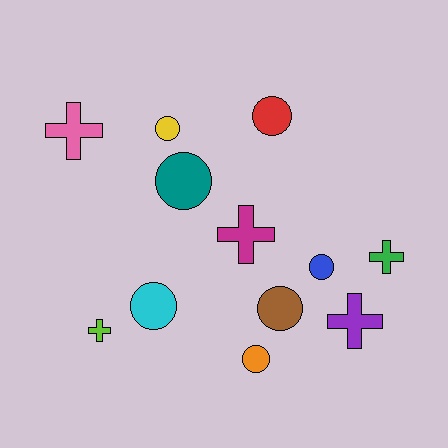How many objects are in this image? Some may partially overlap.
There are 12 objects.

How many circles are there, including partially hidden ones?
There are 7 circles.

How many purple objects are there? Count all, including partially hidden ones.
There is 1 purple object.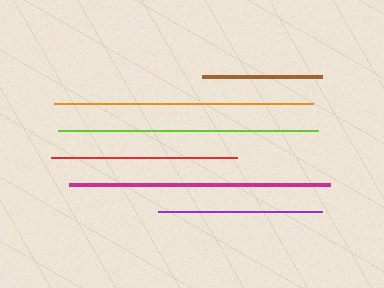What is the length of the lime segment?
The lime segment is approximately 260 pixels long.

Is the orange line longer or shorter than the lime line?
The lime line is longer than the orange line.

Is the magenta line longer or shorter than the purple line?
The magenta line is longer than the purple line.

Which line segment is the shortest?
The brown line is the shortest at approximately 120 pixels.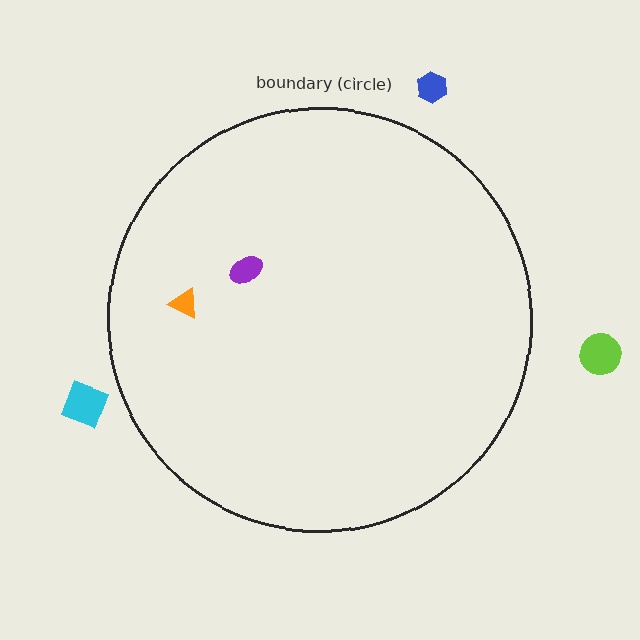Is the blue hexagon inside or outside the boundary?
Outside.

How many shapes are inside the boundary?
2 inside, 3 outside.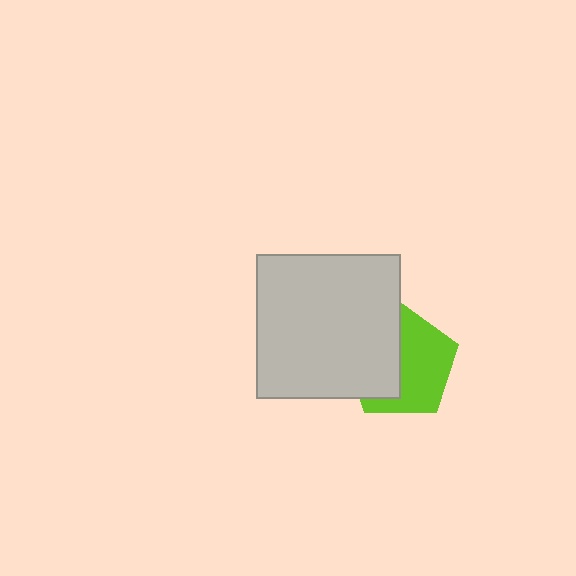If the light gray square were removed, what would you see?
You would see the complete lime pentagon.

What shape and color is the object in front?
The object in front is a light gray square.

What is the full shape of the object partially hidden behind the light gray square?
The partially hidden object is a lime pentagon.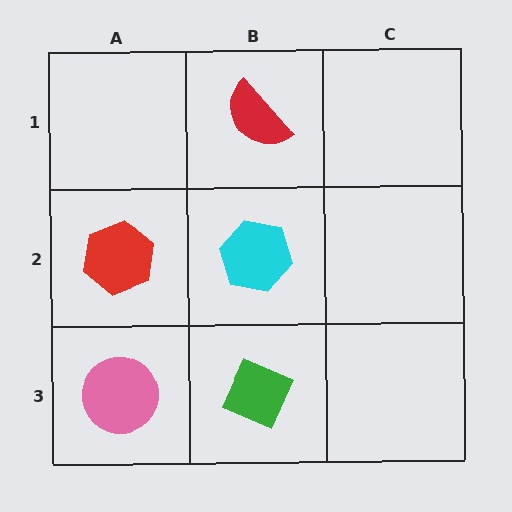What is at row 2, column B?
A cyan hexagon.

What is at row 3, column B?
A green diamond.